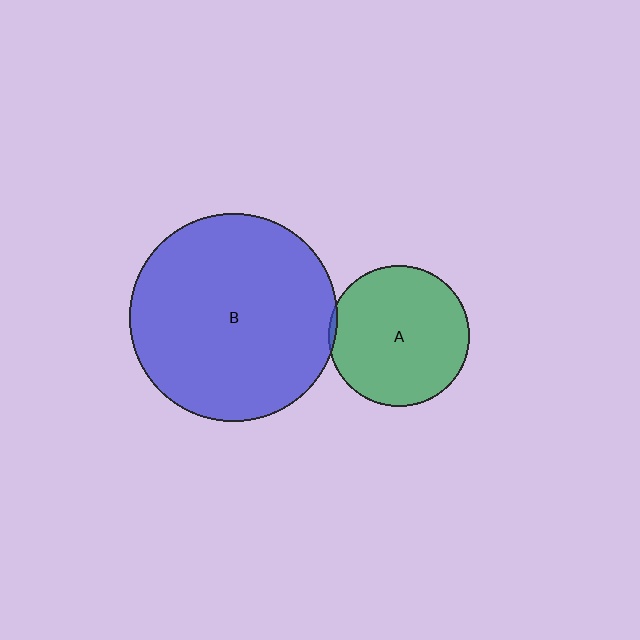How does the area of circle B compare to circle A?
Approximately 2.2 times.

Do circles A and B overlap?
Yes.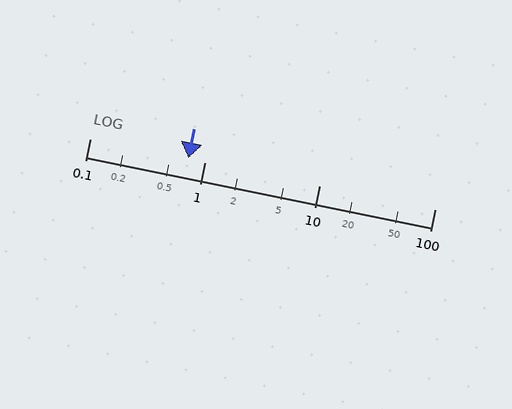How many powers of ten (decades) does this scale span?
The scale spans 3 decades, from 0.1 to 100.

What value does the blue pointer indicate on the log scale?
The pointer indicates approximately 0.72.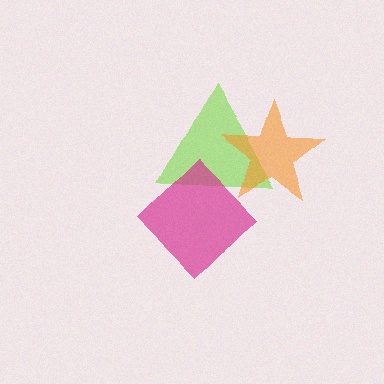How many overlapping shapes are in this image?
There are 3 overlapping shapes in the image.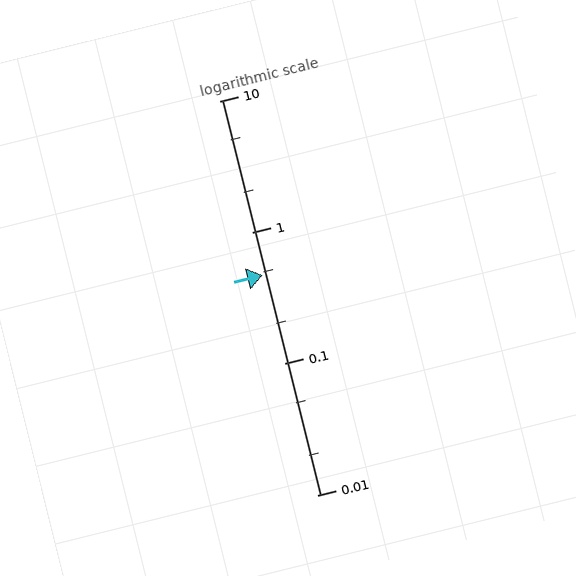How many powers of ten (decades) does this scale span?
The scale spans 3 decades, from 0.01 to 10.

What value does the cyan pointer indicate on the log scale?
The pointer indicates approximately 0.47.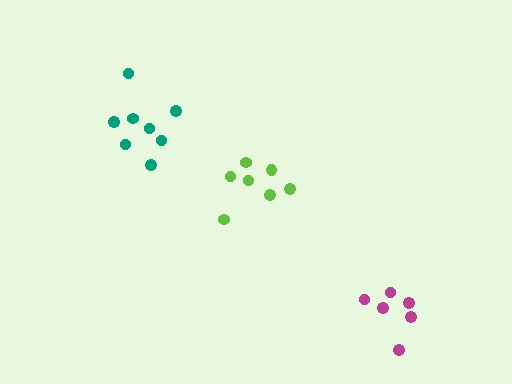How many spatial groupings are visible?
There are 3 spatial groupings.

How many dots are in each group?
Group 1: 7 dots, Group 2: 8 dots, Group 3: 6 dots (21 total).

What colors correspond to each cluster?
The clusters are colored: lime, teal, magenta.